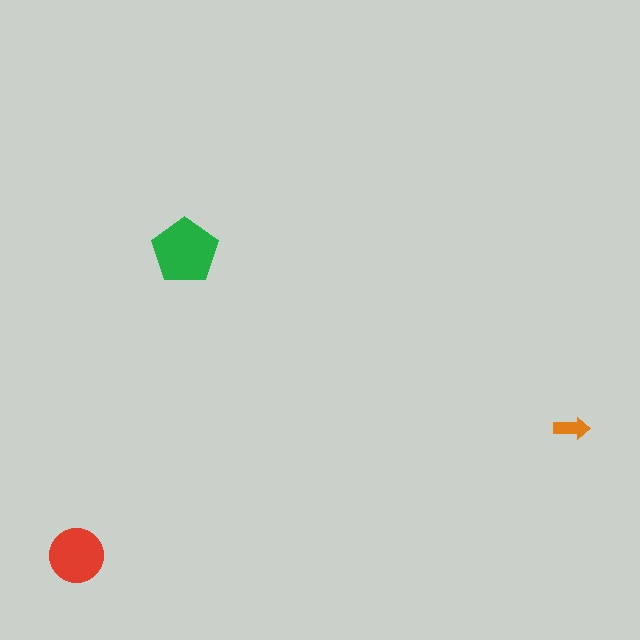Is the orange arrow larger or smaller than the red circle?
Smaller.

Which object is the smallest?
The orange arrow.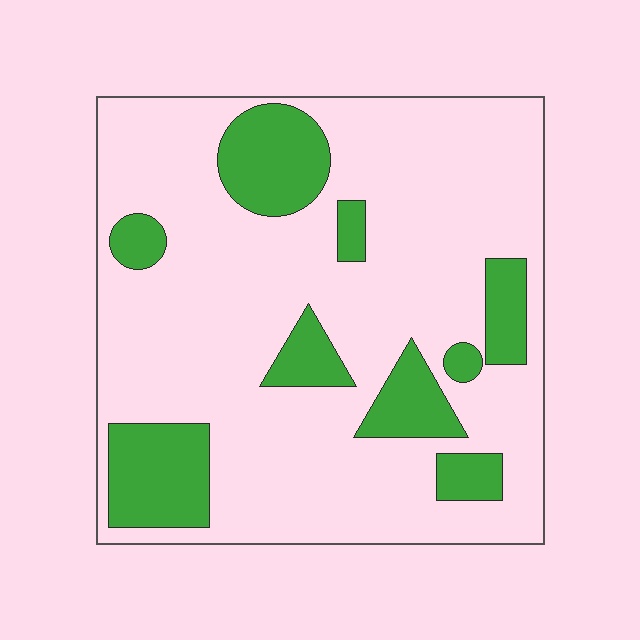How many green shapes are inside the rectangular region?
9.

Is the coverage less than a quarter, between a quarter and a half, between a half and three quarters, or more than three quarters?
Less than a quarter.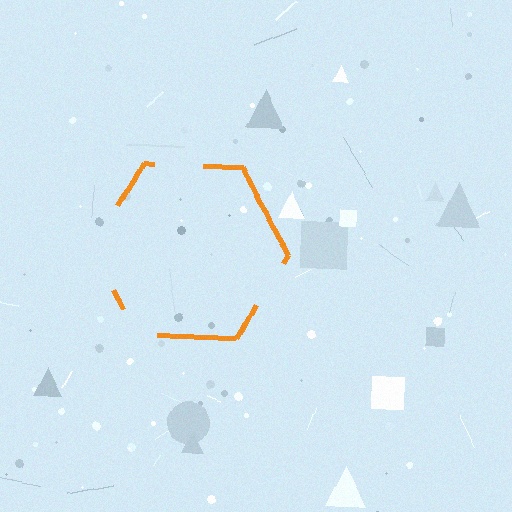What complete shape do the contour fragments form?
The contour fragments form a hexagon.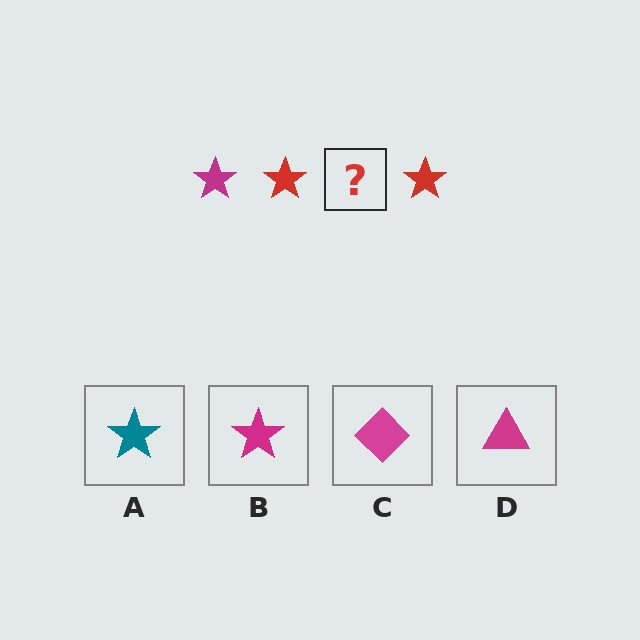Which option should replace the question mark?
Option B.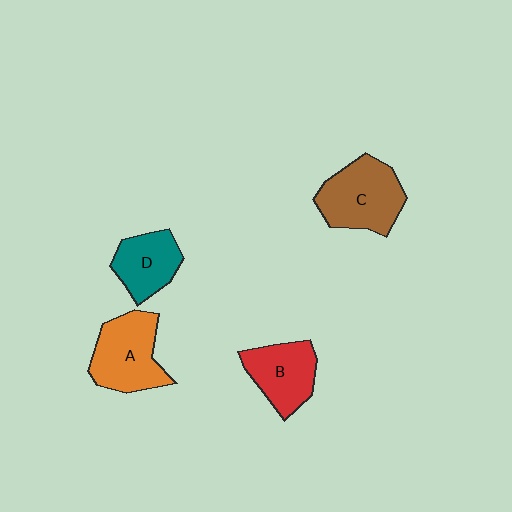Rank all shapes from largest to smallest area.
From largest to smallest: C (brown), A (orange), B (red), D (teal).